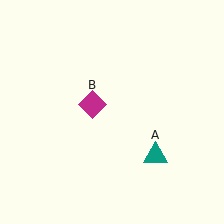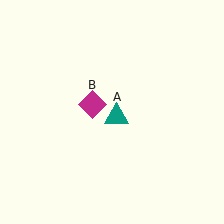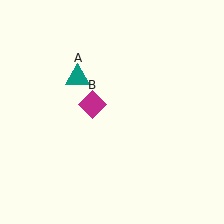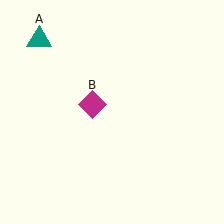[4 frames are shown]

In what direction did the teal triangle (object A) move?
The teal triangle (object A) moved up and to the left.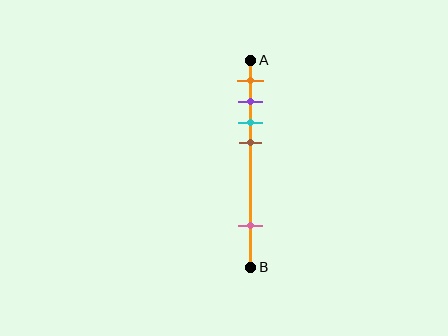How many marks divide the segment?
There are 5 marks dividing the segment.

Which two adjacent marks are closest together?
The purple and cyan marks are the closest adjacent pair.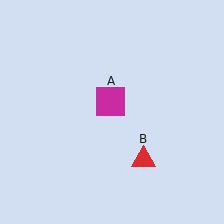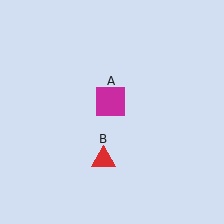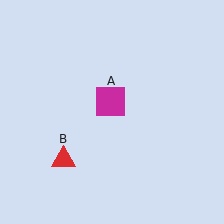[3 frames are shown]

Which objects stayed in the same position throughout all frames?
Magenta square (object A) remained stationary.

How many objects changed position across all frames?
1 object changed position: red triangle (object B).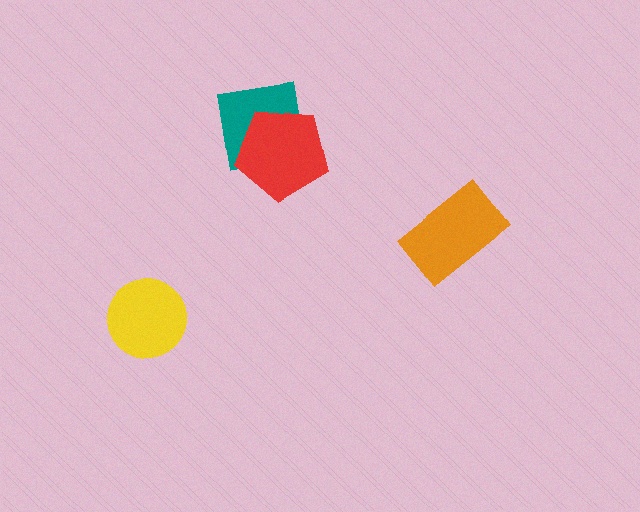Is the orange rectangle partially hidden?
No, no other shape covers it.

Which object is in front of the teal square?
The red pentagon is in front of the teal square.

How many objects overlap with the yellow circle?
0 objects overlap with the yellow circle.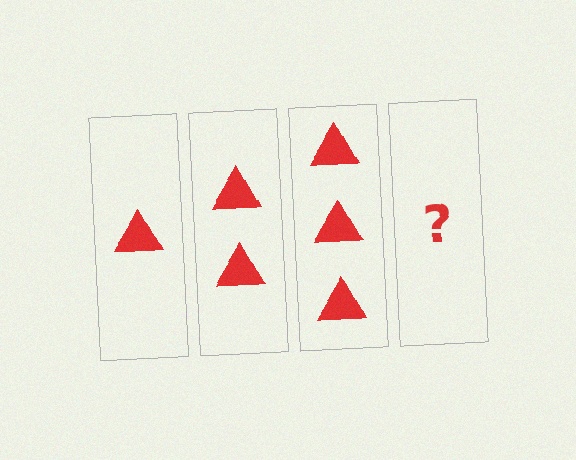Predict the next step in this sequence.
The next step is 4 triangles.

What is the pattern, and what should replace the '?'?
The pattern is that each step adds one more triangle. The '?' should be 4 triangles.